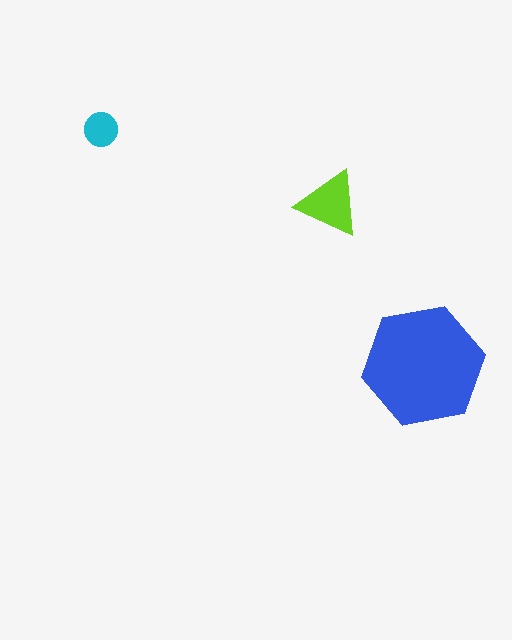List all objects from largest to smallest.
The blue hexagon, the lime triangle, the cyan circle.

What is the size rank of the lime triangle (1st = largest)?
2nd.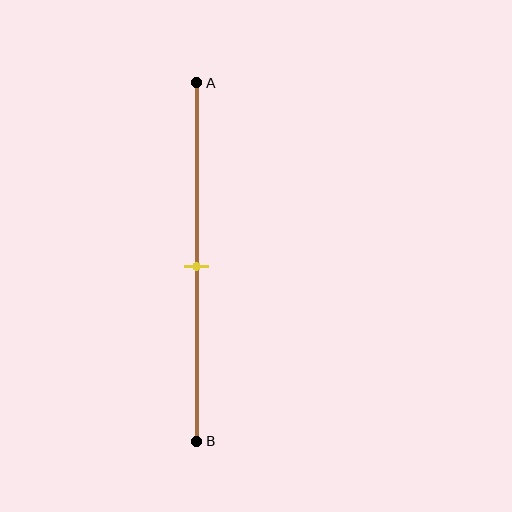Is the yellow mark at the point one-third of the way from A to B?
No, the mark is at about 50% from A, not at the 33% one-third point.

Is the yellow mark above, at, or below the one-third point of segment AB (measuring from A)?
The yellow mark is below the one-third point of segment AB.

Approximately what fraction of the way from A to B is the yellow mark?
The yellow mark is approximately 50% of the way from A to B.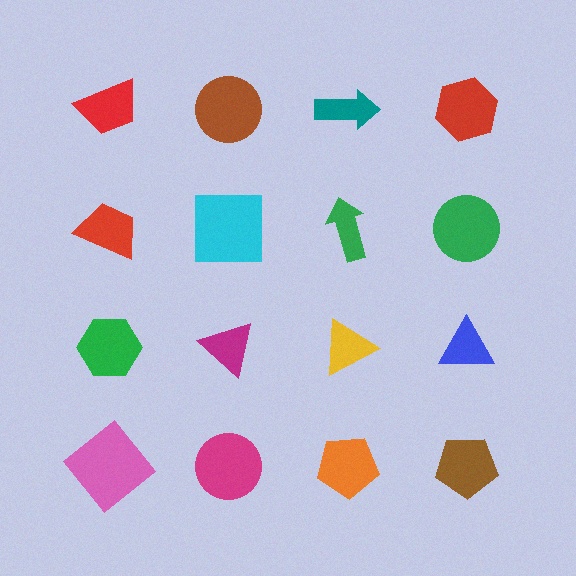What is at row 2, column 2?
A cyan square.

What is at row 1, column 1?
A red trapezoid.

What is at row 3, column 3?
A yellow triangle.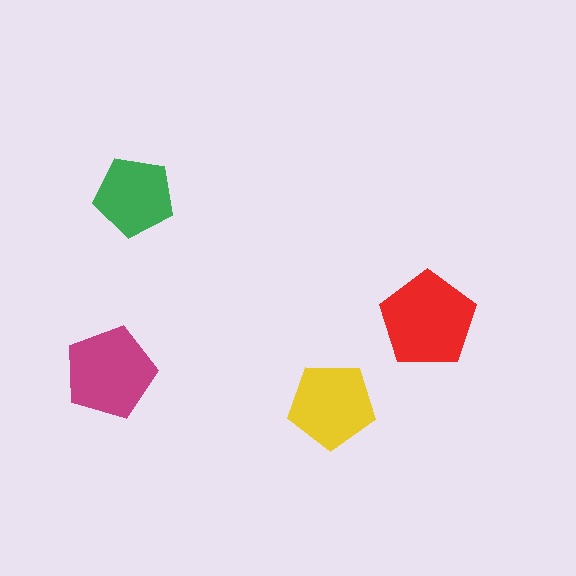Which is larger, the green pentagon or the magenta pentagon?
The magenta one.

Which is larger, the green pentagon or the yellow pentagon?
The yellow one.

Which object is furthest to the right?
The red pentagon is rightmost.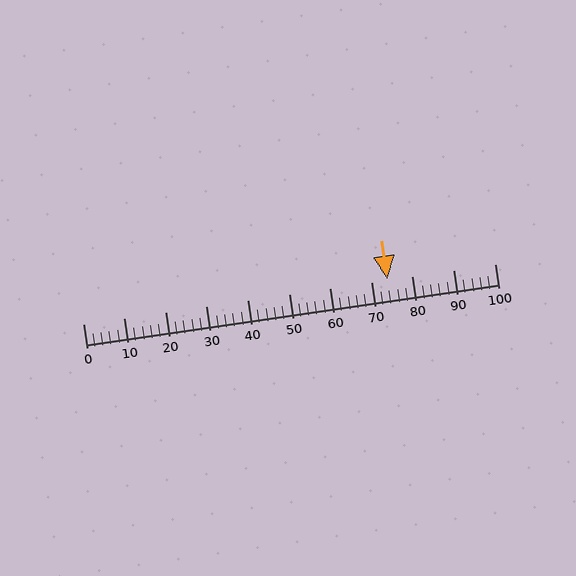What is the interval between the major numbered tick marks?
The major tick marks are spaced 10 units apart.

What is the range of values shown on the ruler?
The ruler shows values from 0 to 100.